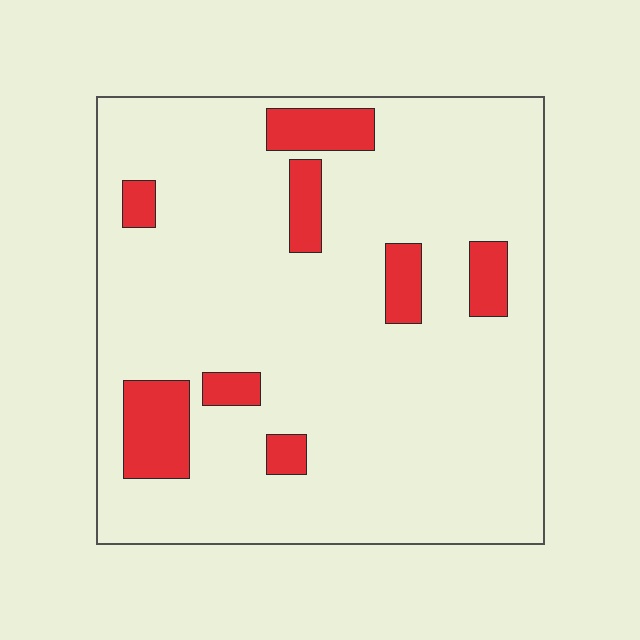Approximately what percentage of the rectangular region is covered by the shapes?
Approximately 15%.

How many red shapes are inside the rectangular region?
8.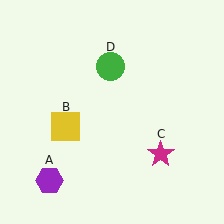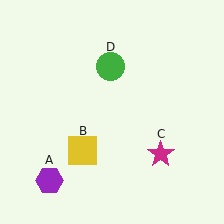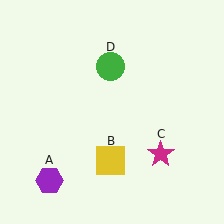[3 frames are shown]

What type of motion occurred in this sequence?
The yellow square (object B) rotated counterclockwise around the center of the scene.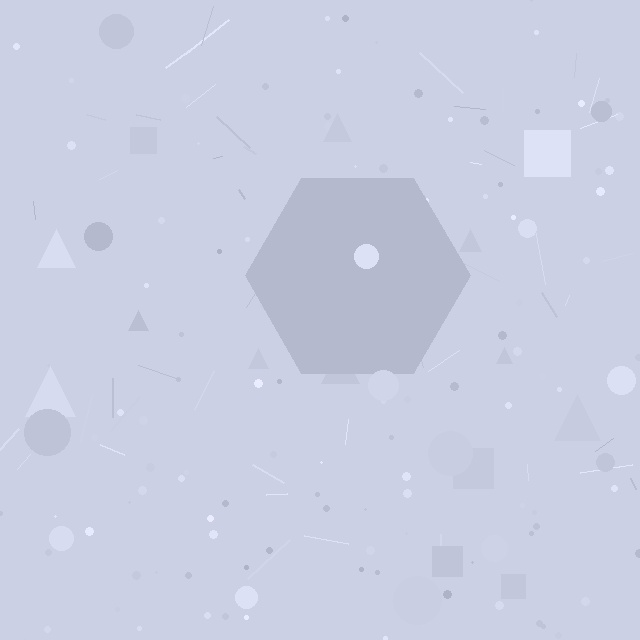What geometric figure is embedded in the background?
A hexagon is embedded in the background.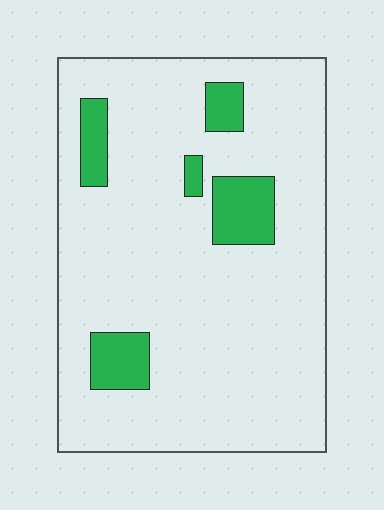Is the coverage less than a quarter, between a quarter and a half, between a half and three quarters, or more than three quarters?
Less than a quarter.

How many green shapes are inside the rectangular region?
5.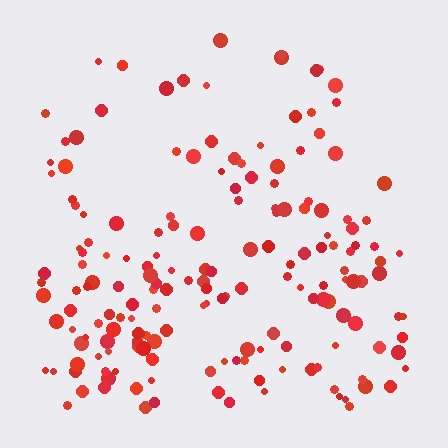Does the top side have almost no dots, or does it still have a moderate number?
Still a moderate number, just noticeably fewer than the bottom.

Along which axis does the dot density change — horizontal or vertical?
Vertical.